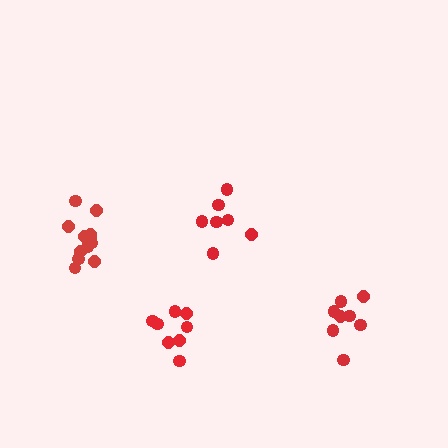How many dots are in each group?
Group 1: 8 dots, Group 2: 7 dots, Group 3: 8 dots, Group 4: 12 dots (35 total).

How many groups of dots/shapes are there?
There are 4 groups.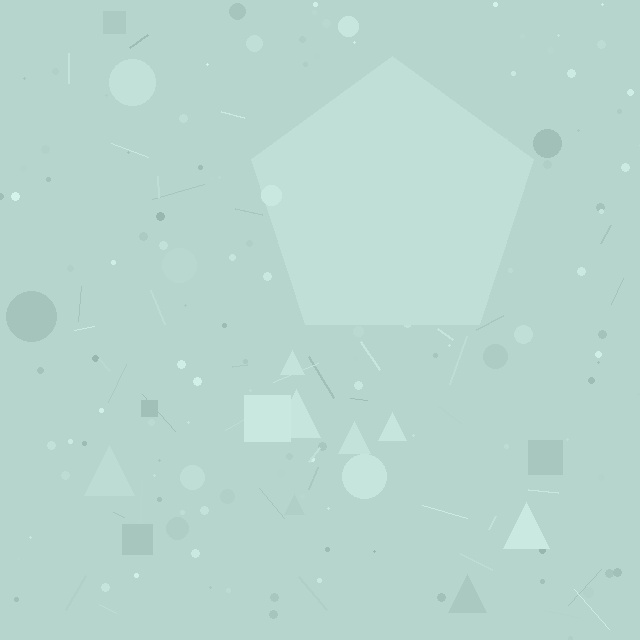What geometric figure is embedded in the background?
A pentagon is embedded in the background.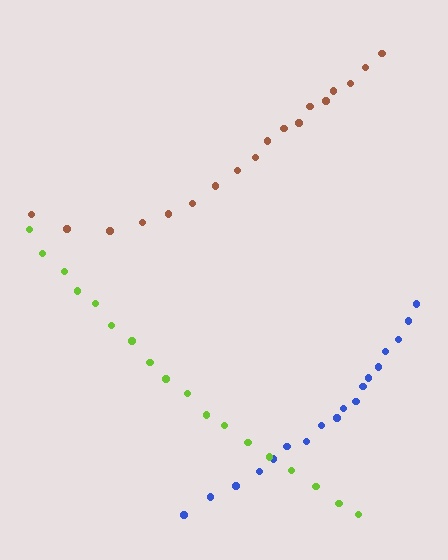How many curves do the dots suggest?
There are 3 distinct paths.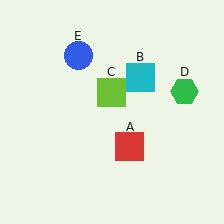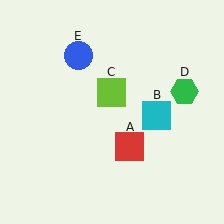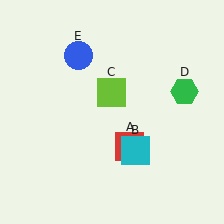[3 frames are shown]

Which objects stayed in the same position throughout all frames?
Red square (object A) and lime square (object C) and green hexagon (object D) and blue circle (object E) remained stationary.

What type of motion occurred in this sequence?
The cyan square (object B) rotated clockwise around the center of the scene.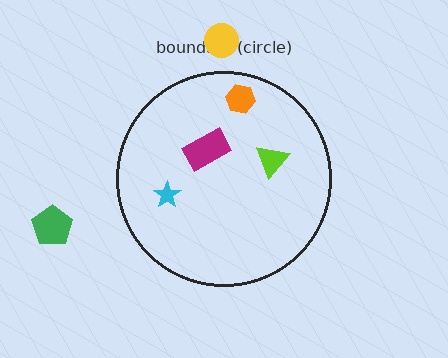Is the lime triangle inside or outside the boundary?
Inside.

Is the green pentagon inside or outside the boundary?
Outside.